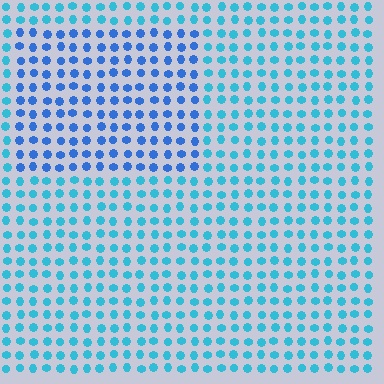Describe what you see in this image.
The image is filled with small cyan elements in a uniform arrangement. A rectangle-shaped region is visible where the elements are tinted to a slightly different hue, forming a subtle color boundary.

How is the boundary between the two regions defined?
The boundary is defined purely by a slight shift in hue (about 29 degrees). Spacing, size, and orientation are identical on both sides.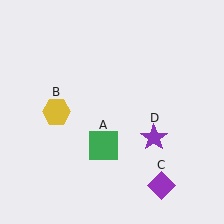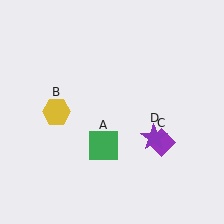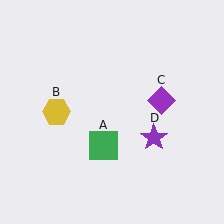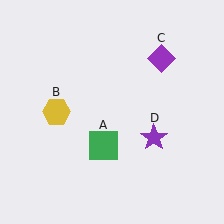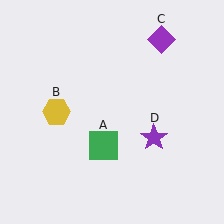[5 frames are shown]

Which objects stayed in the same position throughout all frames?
Green square (object A) and yellow hexagon (object B) and purple star (object D) remained stationary.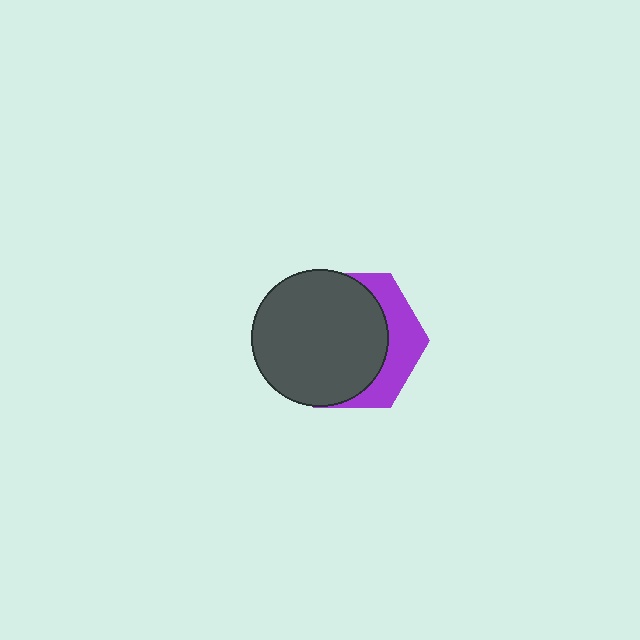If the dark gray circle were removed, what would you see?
You would see the complete purple hexagon.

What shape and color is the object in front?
The object in front is a dark gray circle.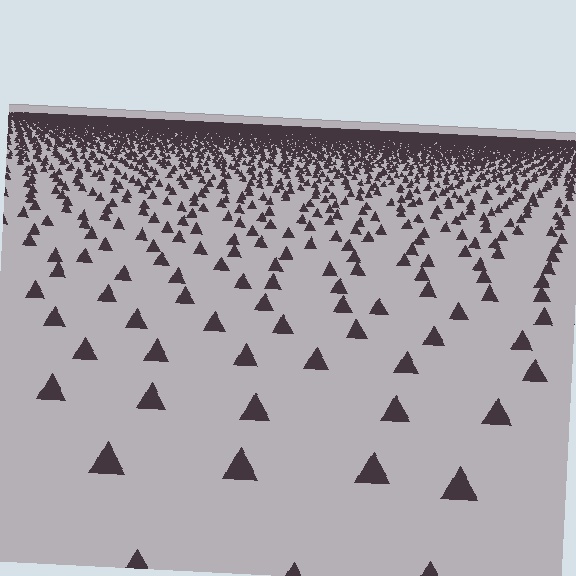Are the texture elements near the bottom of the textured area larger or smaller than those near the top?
Larger. Near the bottom, elements are closer to the viewer and appear at a bigger on-screen size.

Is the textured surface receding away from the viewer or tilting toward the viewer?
The surface is receding away from the viewer. Texture elements get smaller and denser toward the top.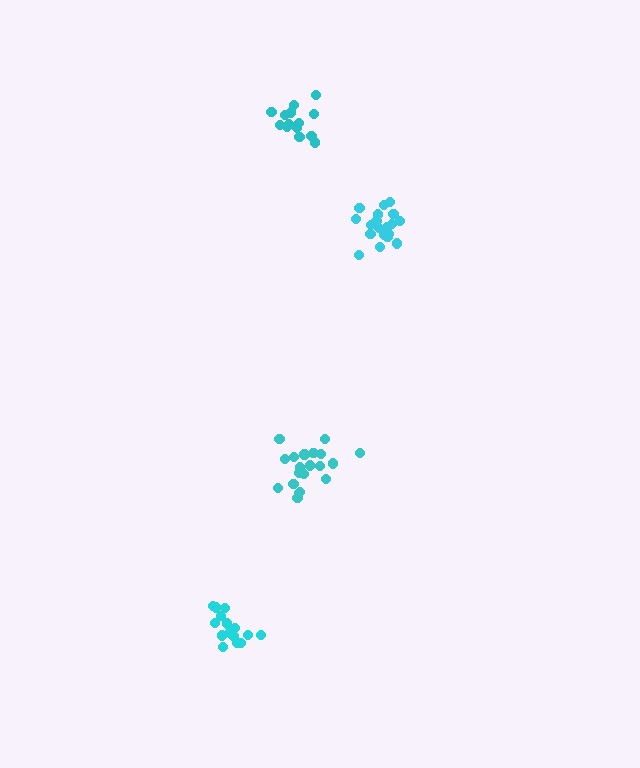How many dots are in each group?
Group 1: 15 dots, Group 2: 14 dots, Group 3: 20 dots, Group 4: 19 dots (68 total).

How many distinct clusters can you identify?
There are 4 distinct clusters.